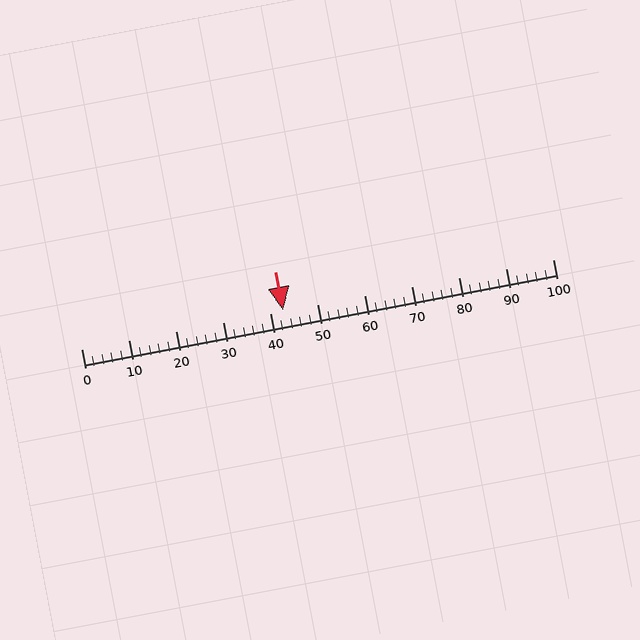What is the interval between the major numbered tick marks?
The major tick marks are spaced 10 units apart.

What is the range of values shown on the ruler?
The ruler shows values from 0 to 100.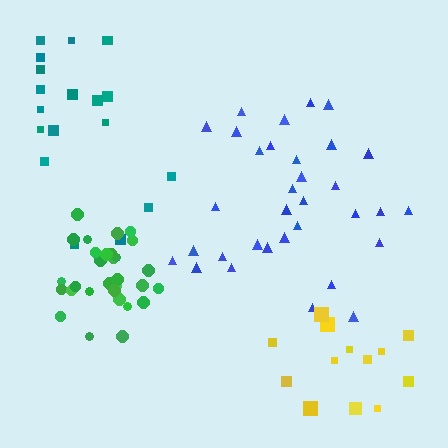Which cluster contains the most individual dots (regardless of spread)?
Blue (33).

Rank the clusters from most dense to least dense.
green, yellow, blue, teal.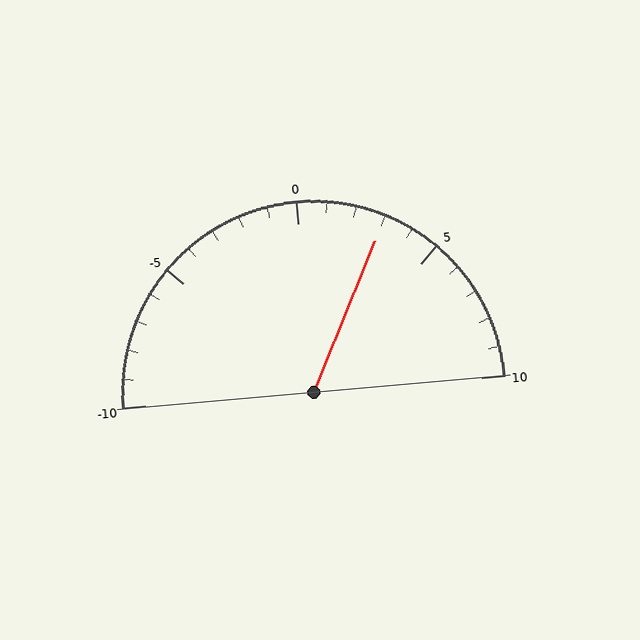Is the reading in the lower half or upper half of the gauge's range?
The reading is in the upper half of the range (-10 to 10).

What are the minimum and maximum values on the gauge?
The gauge ranges from -10 to 10.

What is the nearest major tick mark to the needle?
The nearest major tick mark is 5.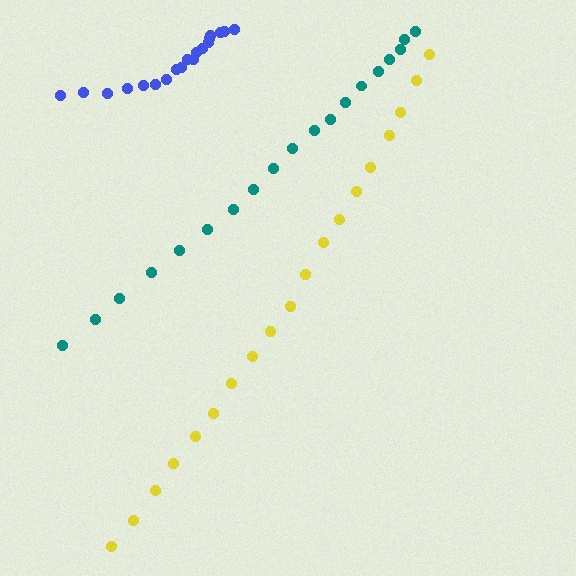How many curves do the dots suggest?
There are 3 distinct paths.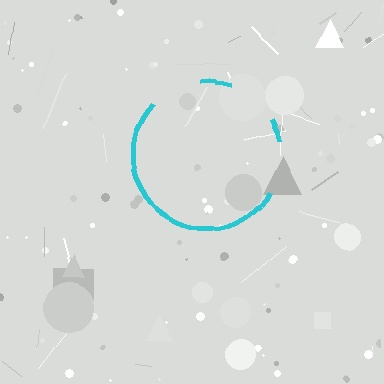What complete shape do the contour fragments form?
The contour fragments form a circle.